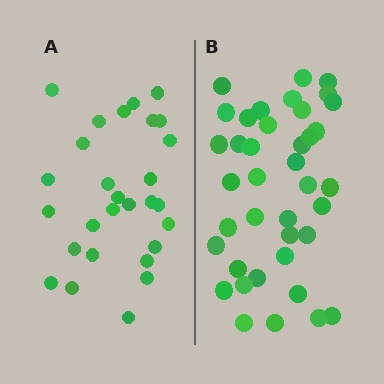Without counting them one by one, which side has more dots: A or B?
Region B (the right region) has more dots.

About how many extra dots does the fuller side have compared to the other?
Region B has roughly 12 or so more dots than region A.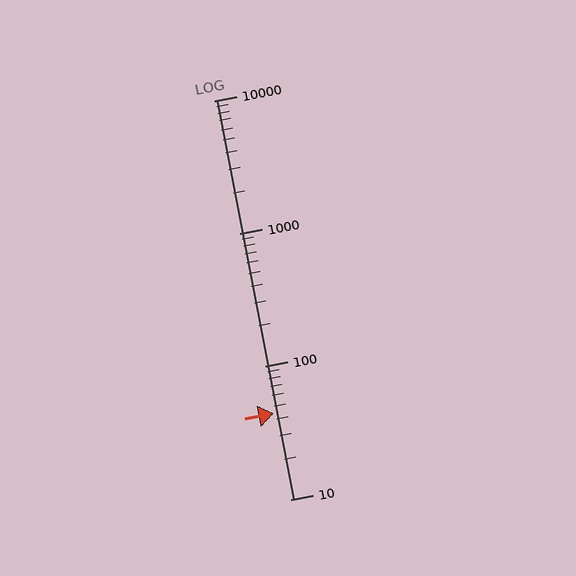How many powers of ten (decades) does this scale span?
The scale spans 3 decades, from 10 to 10000.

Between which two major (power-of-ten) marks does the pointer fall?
The pointer is between 10 and 100.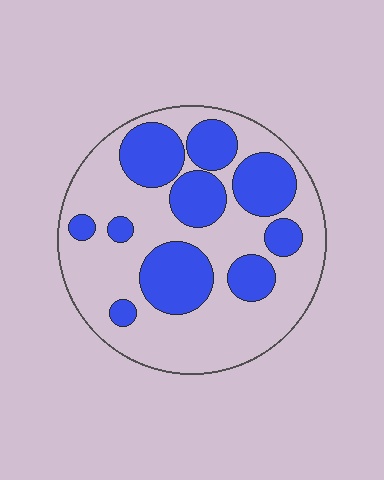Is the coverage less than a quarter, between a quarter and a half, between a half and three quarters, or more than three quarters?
Between a quarter and a half.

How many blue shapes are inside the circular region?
10.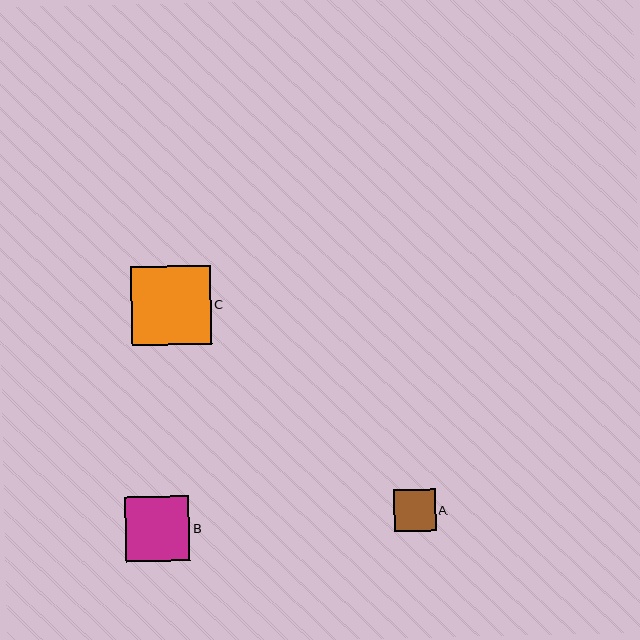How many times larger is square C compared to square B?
Square C is approximately 1.2 times the size of square B.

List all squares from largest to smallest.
From largest to smallest: C, B, A.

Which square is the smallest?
Square A is the smallest with a size of approximately 42 pixels.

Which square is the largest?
Square C is the largest with a size of approximately 79 pixels.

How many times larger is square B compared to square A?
Square B is approximately 1.6 times the size of square A.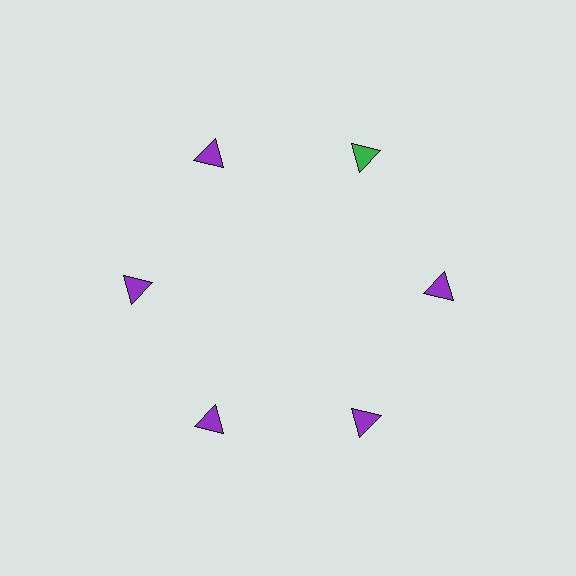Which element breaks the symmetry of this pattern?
The green triangle at roughly the 1 o'clock position breaks the symmetry. All other shapes are purple triangles.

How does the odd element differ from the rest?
It has a different color: green instead of purple.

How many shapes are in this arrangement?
There are 6 shapes arranged in a ring pattern.